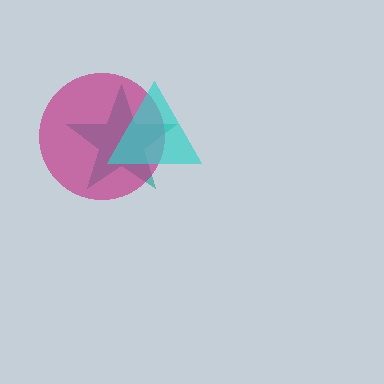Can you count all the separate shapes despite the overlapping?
Yes, there are 3 separate shapes.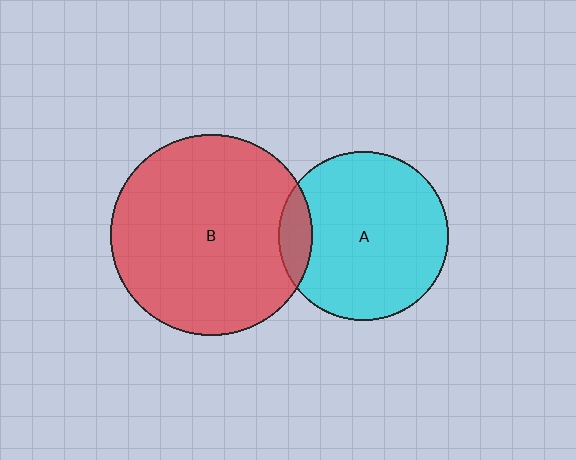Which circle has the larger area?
Circle B (red).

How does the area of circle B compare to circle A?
Approximately 1.4 times.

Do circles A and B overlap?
Yes.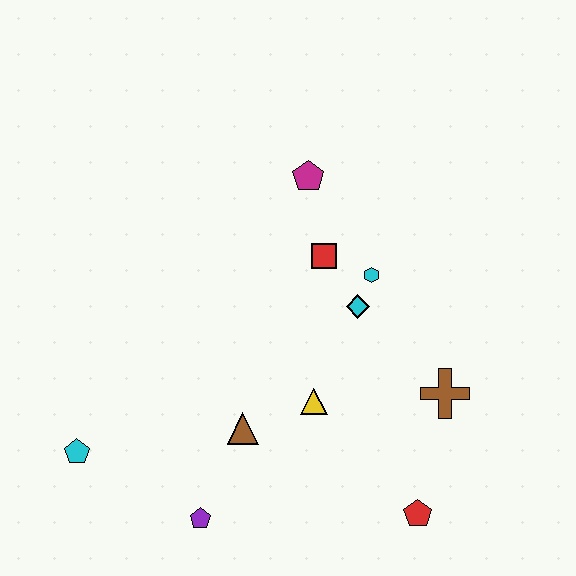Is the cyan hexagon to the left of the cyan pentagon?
No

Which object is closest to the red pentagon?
The brown cross is closest to the red pentagon.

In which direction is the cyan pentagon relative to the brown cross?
The cyan pentagon is to the left of the brown cross.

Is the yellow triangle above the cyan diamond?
No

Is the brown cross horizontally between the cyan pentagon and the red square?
No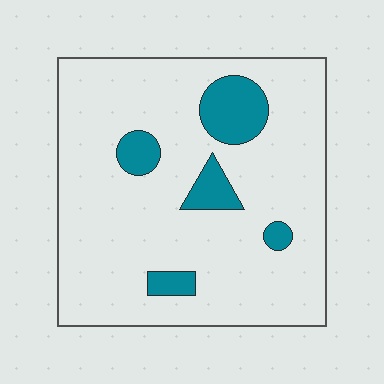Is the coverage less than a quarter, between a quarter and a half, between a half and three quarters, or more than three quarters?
Less than a quarter.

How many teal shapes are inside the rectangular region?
5.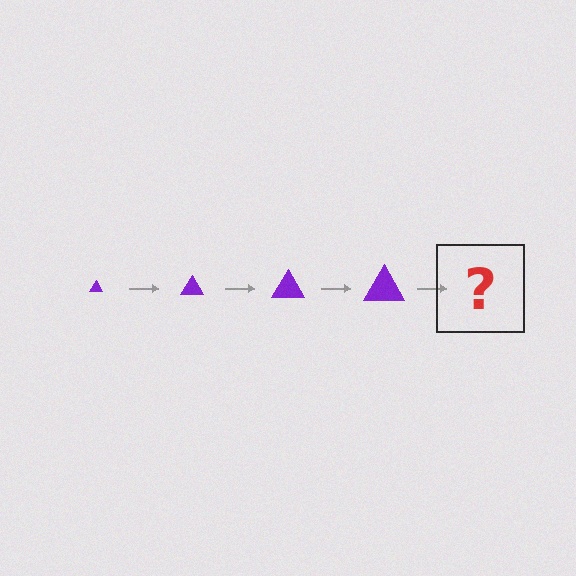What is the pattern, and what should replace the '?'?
The pattern is that the triangle gets progressively larger each step. The '?' should be a purple triangle, larger than the previous one.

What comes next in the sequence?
The next element should be a purple triangle, larger than the previous one.